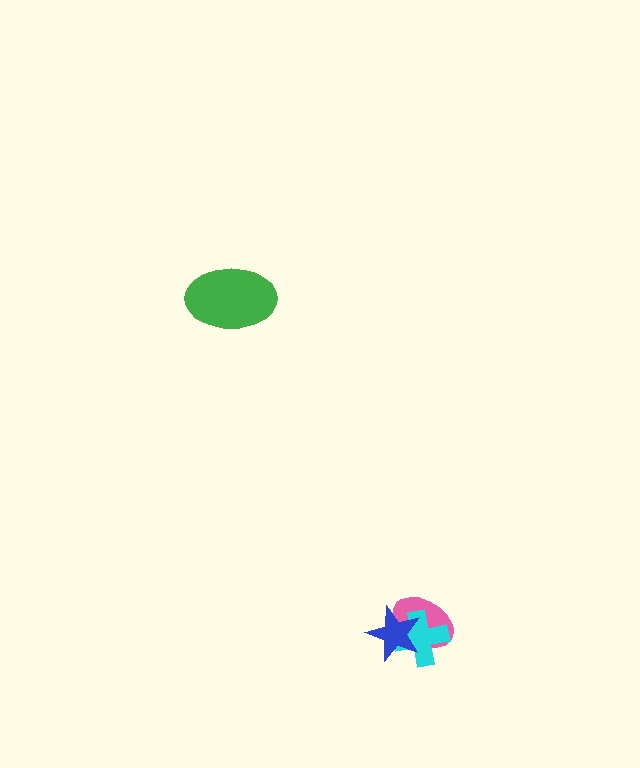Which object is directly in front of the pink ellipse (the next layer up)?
The cyan cross is directly in front of the pink ellipse.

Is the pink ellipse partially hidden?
Yes, it is partially covered by another shape.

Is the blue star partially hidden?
No, no other shape covers it.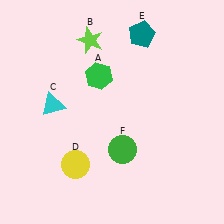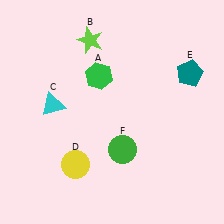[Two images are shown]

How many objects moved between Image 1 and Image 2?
1 object moved between the two images.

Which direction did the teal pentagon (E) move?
The teal pentagon (E) moved right.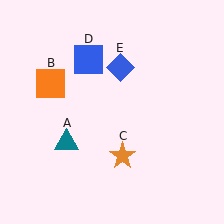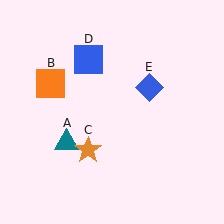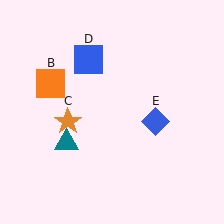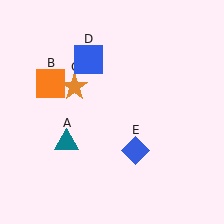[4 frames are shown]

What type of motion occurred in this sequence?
The orange star (object C), blue diamond (object E) rotated clockwise around the center of the scene.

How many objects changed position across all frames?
2 objects changed position: orange star (object C), blue diamond (object E).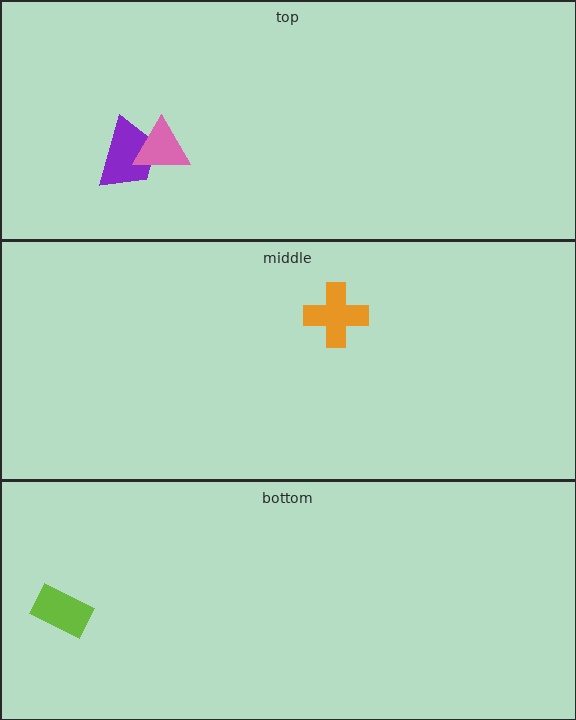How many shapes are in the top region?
2.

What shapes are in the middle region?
The orange cross.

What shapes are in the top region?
The purple trapezoid, the pink triangle.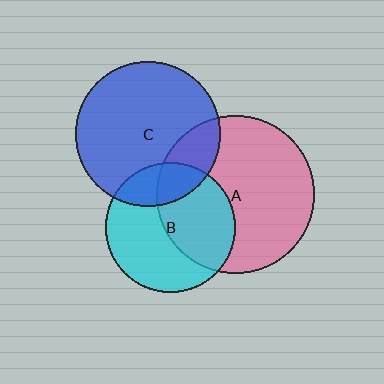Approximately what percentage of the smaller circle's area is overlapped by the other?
Approximately 45%.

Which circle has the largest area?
Circle A (pink).